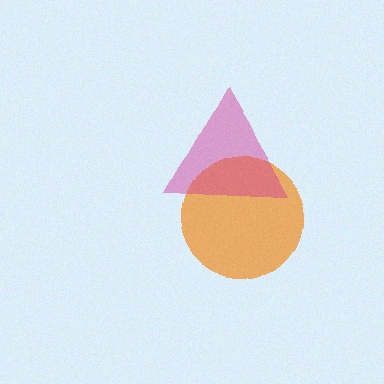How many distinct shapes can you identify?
There are 2 distinct shapes: an orange circle, a magenta triangle.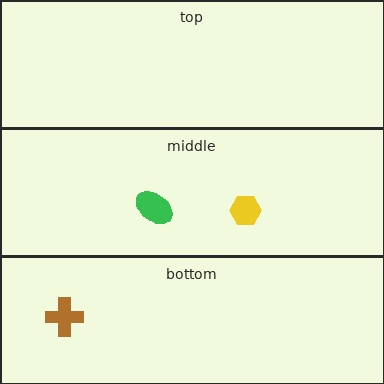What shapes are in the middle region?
The green ellipse, the yellow hexagon.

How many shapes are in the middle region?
2.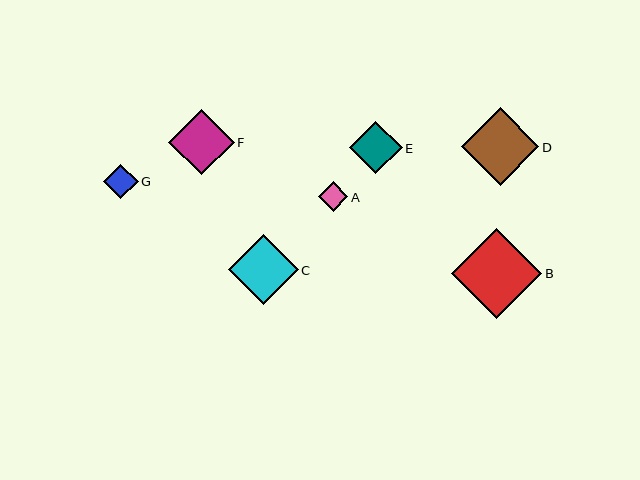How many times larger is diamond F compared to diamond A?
Diamond F is approximately 2.2 times the size of diamond A.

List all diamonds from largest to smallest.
From largest to smallest: B, D, C, F, E, G, A.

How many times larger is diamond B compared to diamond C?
Diamond B is approximately 1.3 times the size of diamond C.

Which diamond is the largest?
Diamond B is the largest with a size of approximately 90 pixels.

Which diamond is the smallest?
Diamond A is the smallest with a size of approximately 30 pixels.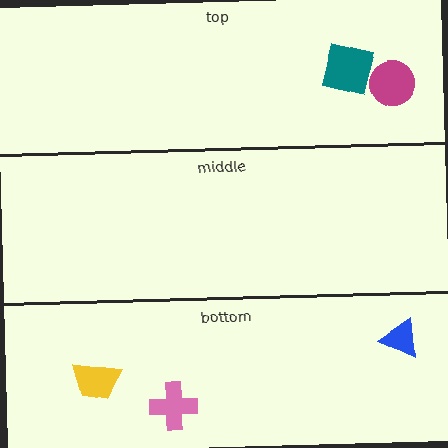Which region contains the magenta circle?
The top region.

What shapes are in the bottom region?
The blue triangle, the pink cross, the yellow trapezoid.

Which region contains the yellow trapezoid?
The bottom region.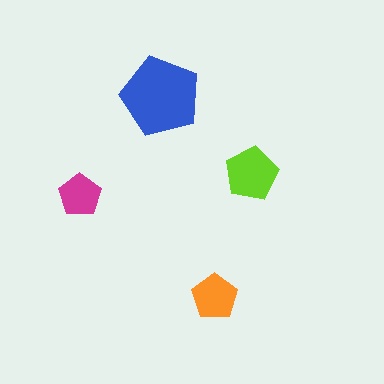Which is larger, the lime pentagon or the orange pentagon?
The lime one.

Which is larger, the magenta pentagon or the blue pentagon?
The blue one.